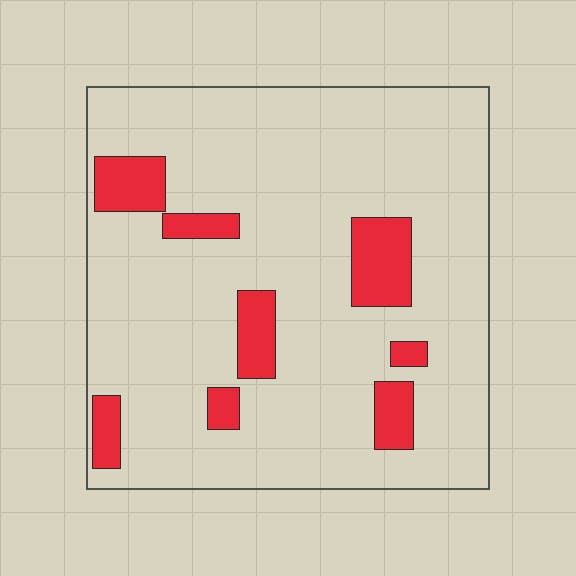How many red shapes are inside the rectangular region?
8.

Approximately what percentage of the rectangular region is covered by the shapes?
Approximately 15%.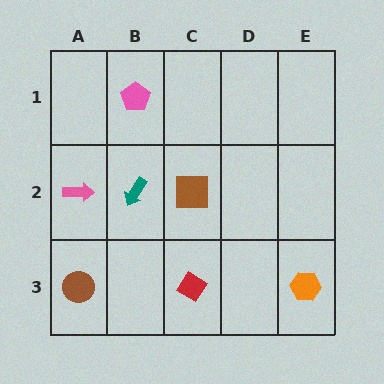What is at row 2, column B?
A teal arrow.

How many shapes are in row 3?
3 shapes.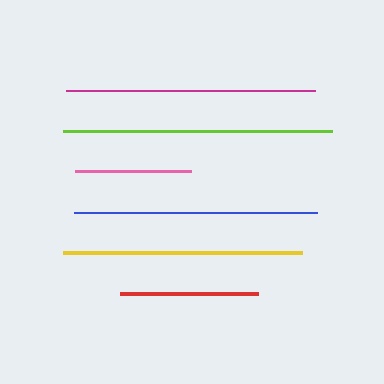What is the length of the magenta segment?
The magenta segment is approximately 249 pixels long.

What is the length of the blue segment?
The blue segment is approximately 243 pixels long.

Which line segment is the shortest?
The pink line is the shortest at approximately 116 pixels.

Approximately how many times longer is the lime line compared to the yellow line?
The lime line is approximately 1.1 times the length of the yellow line.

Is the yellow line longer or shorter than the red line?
The yellow line is longer than the red line.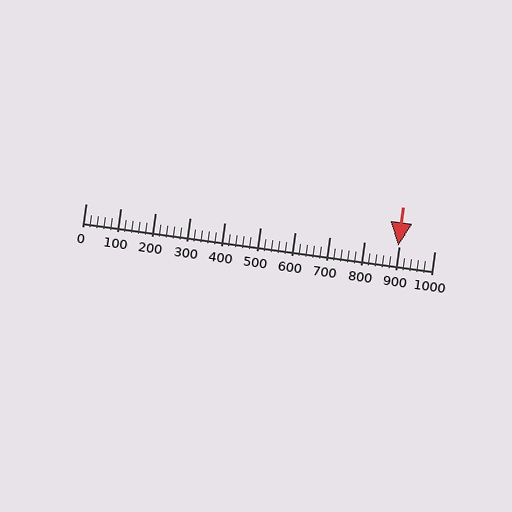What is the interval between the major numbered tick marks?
The major tick marks are spaced 100 units apart.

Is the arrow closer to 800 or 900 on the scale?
The arrow is closer to 900.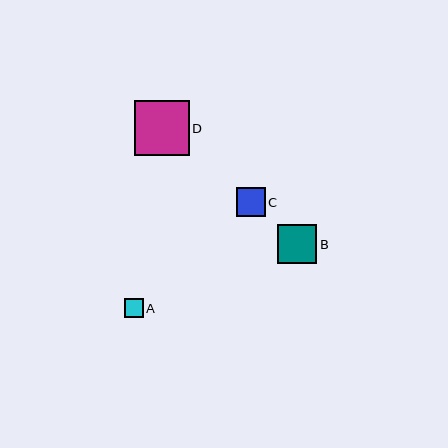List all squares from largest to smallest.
From largest to smallest: D, B, C, A.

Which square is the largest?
Square D is the largest with a size of approximately 55 pixels.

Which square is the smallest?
Square A is the smallest with a size of approximately 19 pixels.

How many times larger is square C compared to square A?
Square C is approximately 1.5 times the size of square A.